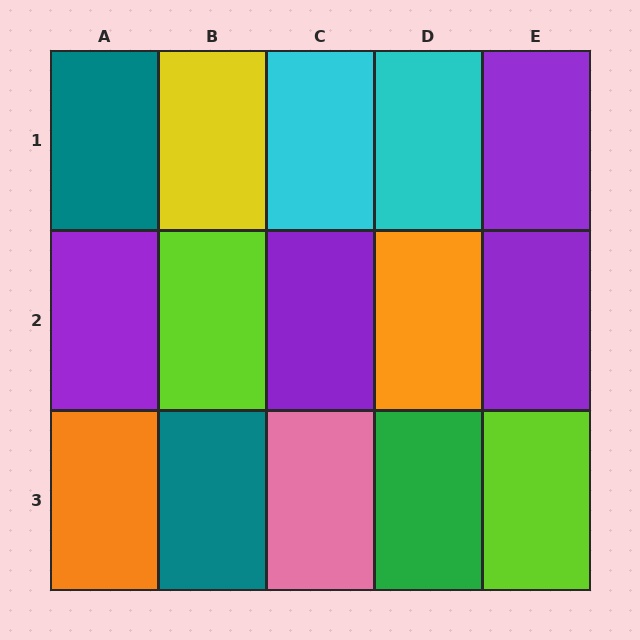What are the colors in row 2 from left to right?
Purple, lime, purple, orange, purple.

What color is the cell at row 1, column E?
Purple.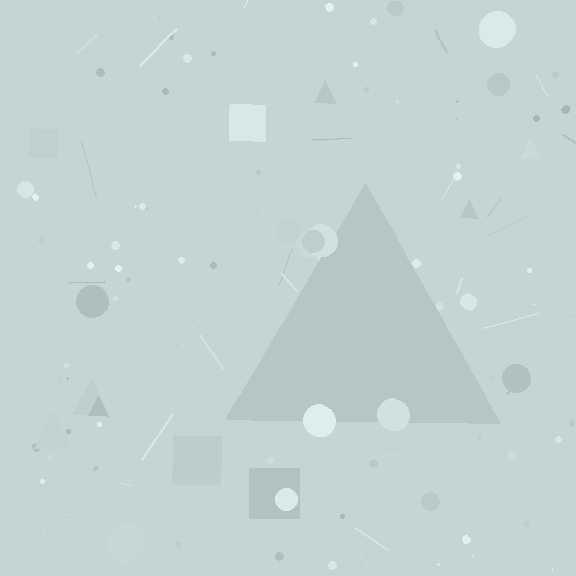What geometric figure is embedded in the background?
A triangle is embedded in the background.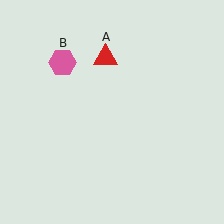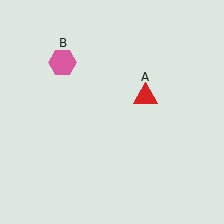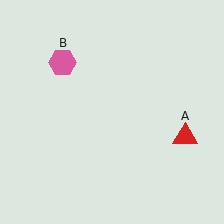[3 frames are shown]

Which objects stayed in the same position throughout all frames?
Pink hexagon (object B) remained stationary.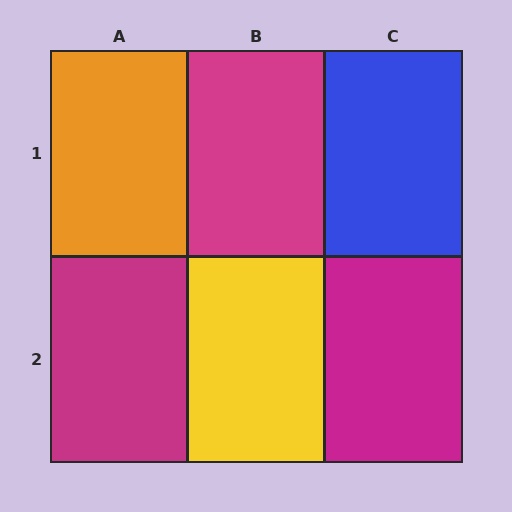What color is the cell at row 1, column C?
Blue.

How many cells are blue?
1 cell is blue.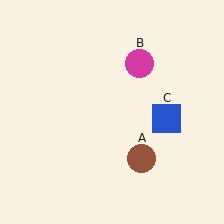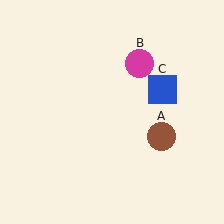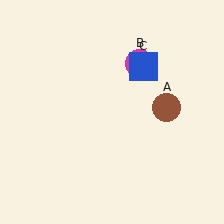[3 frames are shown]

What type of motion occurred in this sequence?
The brown circle (object A), blue square (object C) rotated counterclockwise around the center of the scene.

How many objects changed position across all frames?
2 objects changed position: brown circle (object A), blue square (object C).